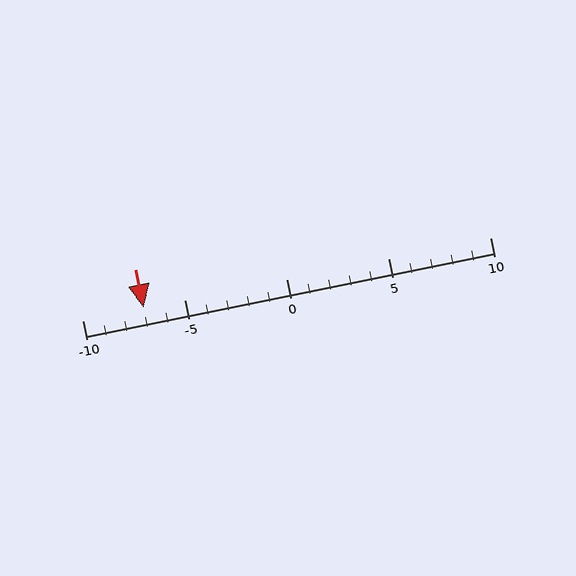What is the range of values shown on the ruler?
The ruler shows values from -10 to 10.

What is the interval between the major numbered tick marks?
The major tick marks are spaced 5 units apart.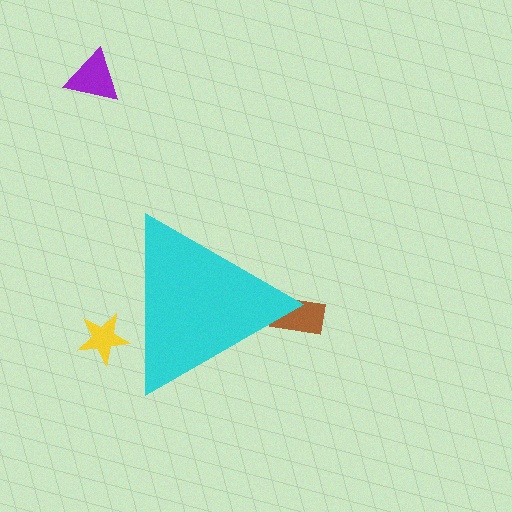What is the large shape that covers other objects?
A cyan triangle.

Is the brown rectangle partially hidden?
Yes, the brown rectangle is partially hidden behind the cyan triangle.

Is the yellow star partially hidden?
Yes, the yellow star is partially hidden behind the cyan triangle.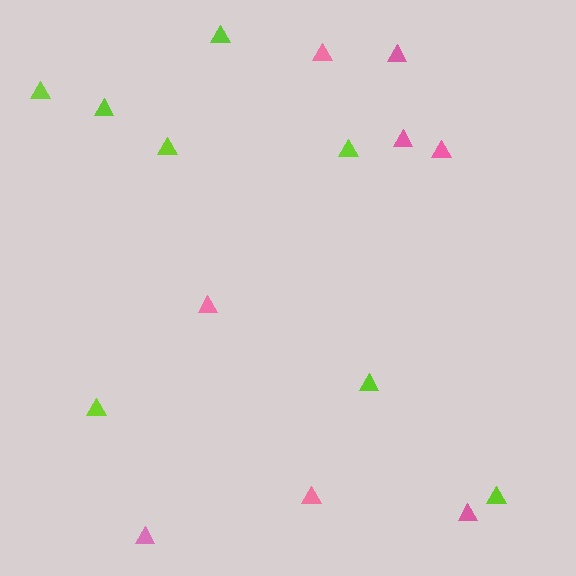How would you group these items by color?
There are 2 groups: one group of lime triangles (8) and one group of pink triangles (8).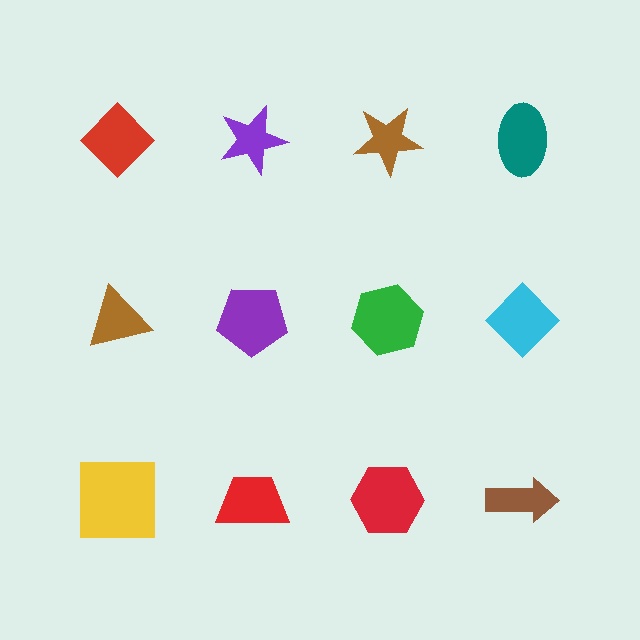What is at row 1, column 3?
A brown star.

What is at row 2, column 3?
A green hexagon.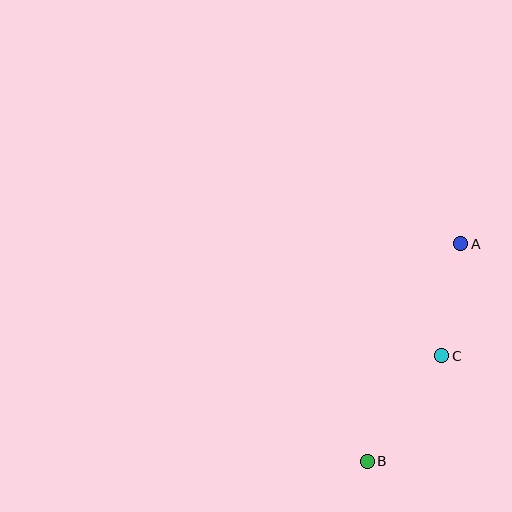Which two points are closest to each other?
Points A and C are closest to each other.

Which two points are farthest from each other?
Points A and B are farthest from each other.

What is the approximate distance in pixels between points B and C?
The distance between B and C is approximately 129 pixels.